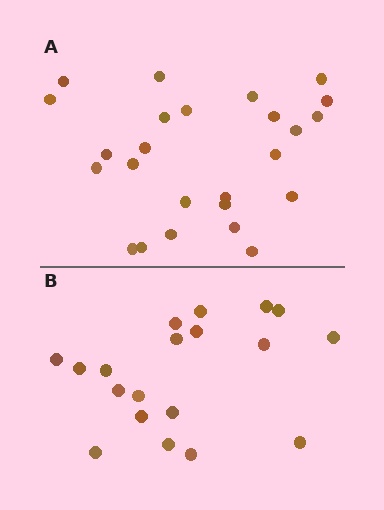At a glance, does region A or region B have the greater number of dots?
Region A (the top region) has more dots.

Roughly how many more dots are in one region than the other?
Region A has about 6 more dots than region B.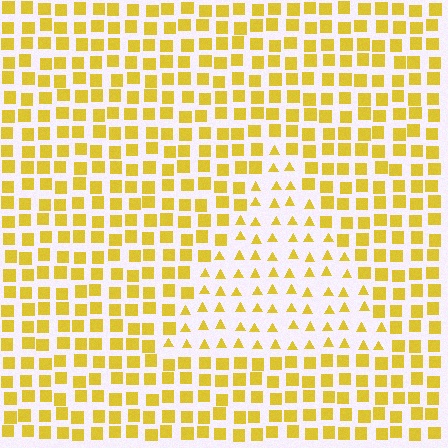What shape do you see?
I see a triangle.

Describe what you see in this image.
The image is filled with small yellow elements arranged in a uniform grid. A triangle-shaped region contains triangles, while the surrounding area contains squares. The boundary is defined purely by the change in element shape.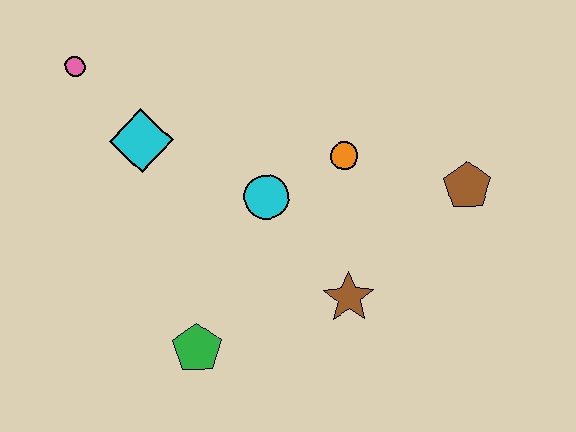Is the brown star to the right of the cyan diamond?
Yes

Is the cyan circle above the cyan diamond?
No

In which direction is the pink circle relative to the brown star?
The pink circle is to the left of the brown star.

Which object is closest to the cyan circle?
The orange circle is closest to the cyan circle.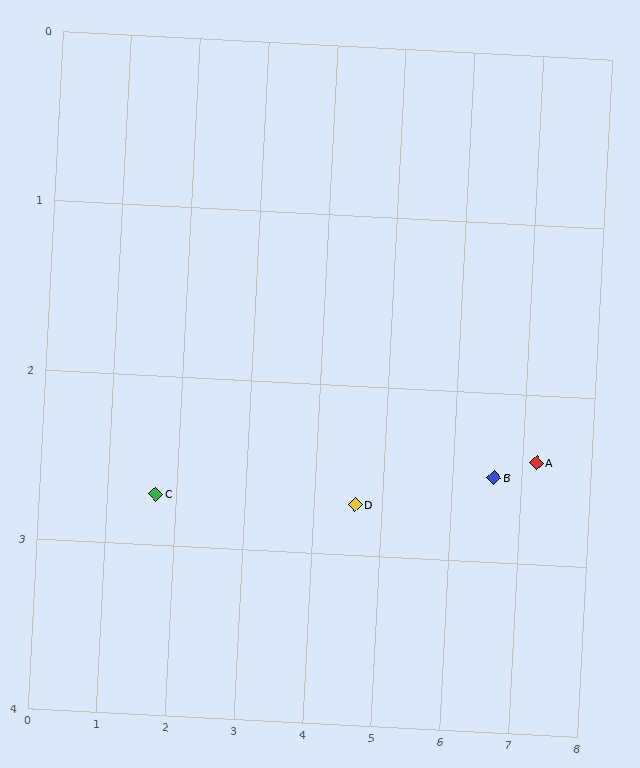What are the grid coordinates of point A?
Point A is at approximately (7.2, 2.4).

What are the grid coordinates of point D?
Point D is at approximately (4.6, 2.7).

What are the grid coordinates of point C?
Point C is at approximately (1.7, 2.7).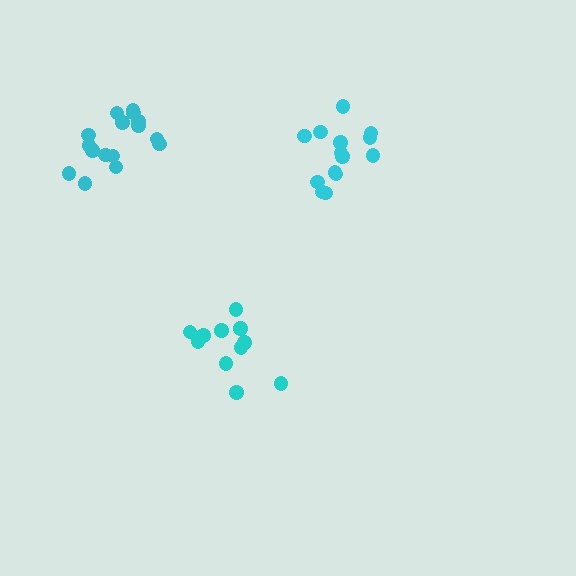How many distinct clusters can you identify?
There are 3 distinct clusters.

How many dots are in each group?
Group 1: 12 dots, Group 2: 14 dots, Group 3: 16 dots (42 total).